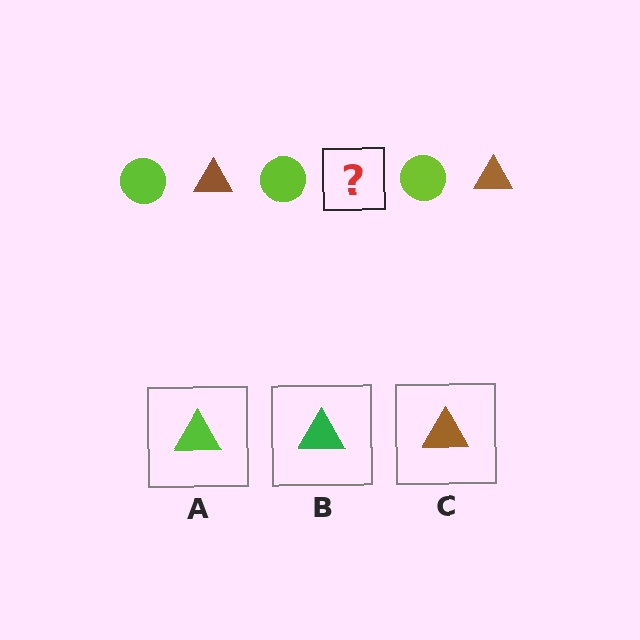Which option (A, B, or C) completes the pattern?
C.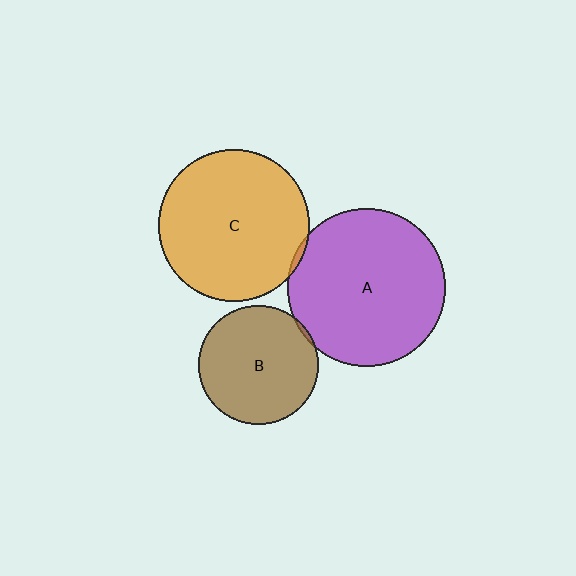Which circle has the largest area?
Circle A (purple).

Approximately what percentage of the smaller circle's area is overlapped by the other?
Approximately 5%.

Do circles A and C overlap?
Yes.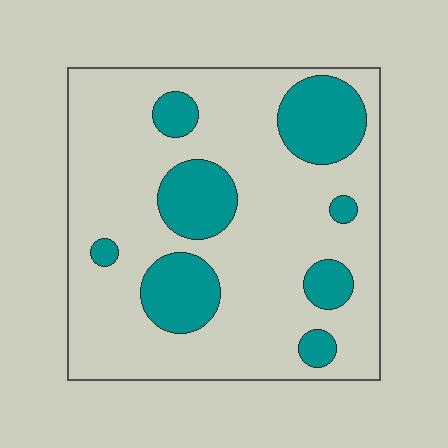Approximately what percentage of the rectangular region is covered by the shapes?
Approximately 25%.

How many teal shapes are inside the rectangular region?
8.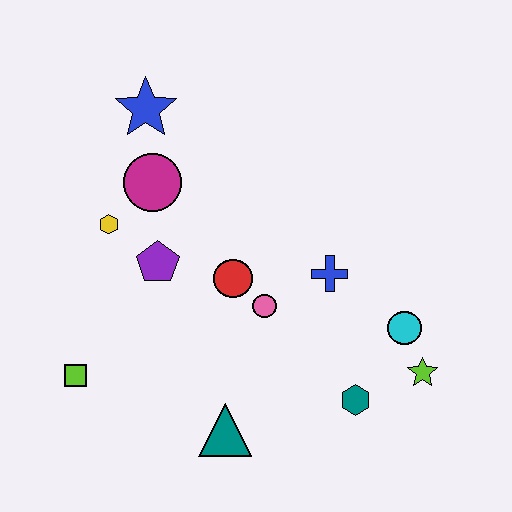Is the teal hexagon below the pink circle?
Yes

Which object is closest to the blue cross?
The pink circle is closest to the blue cross.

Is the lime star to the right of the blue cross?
Yes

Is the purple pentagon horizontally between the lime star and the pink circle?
No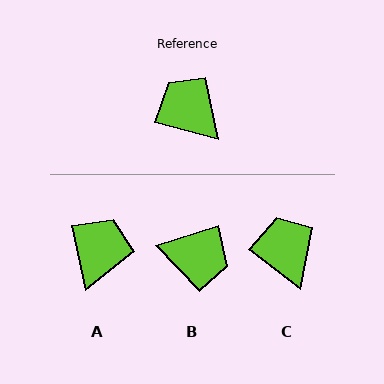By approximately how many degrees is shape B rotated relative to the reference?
Approximately 148 degrees clockwise.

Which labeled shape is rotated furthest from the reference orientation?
B, about 148 degrees away.